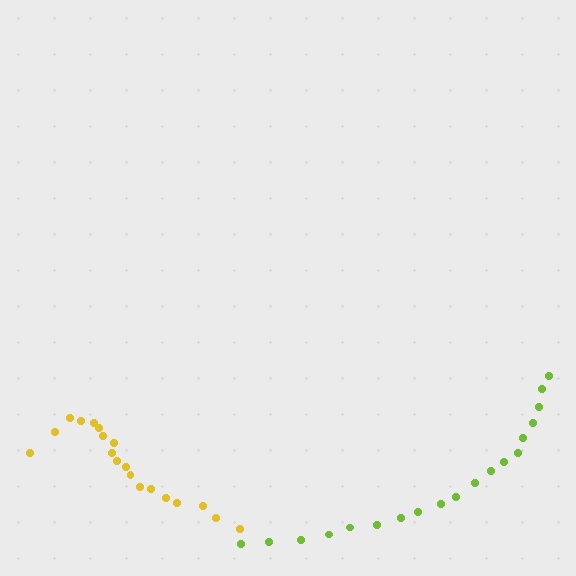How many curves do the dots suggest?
There are 2 distinct paths.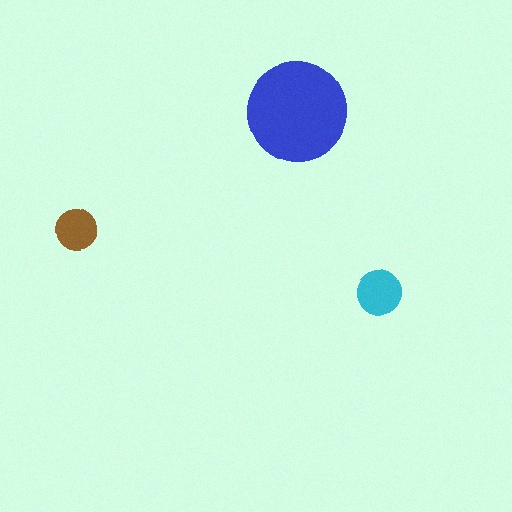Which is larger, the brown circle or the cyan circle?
The cyan one.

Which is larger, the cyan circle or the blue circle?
The blue one.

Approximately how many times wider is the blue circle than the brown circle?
About 2.5 times wider.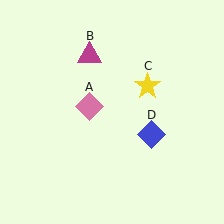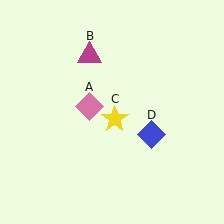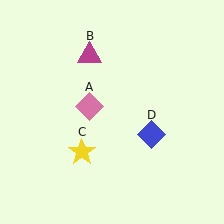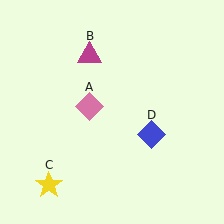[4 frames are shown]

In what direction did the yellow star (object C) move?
The yellow star (object C) moved down and to the left.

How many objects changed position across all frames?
1 object changed position: yellow star (object C).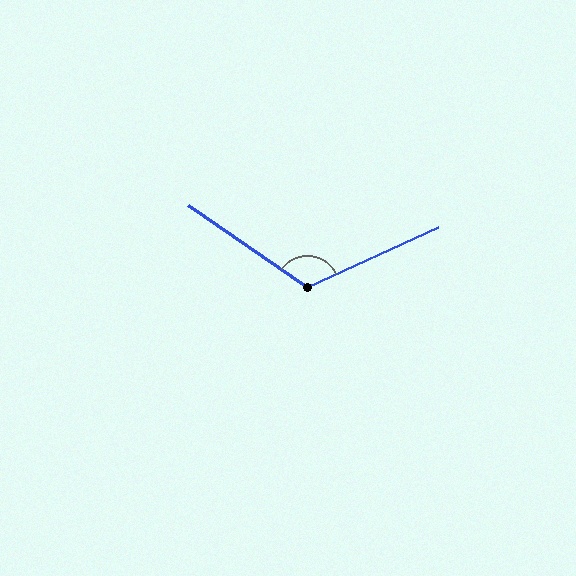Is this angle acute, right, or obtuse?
It is obtuse.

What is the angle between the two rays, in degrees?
Approximately 121 degrees.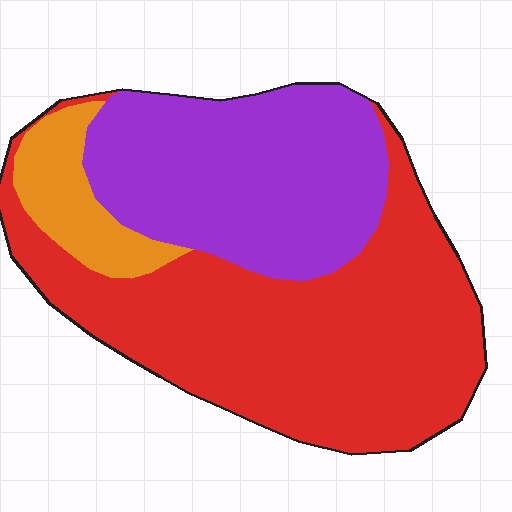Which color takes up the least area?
Orange, at roughly 10%.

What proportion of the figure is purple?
Purple covers roughly 35% of the figure.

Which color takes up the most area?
Red, at roughly 55%.